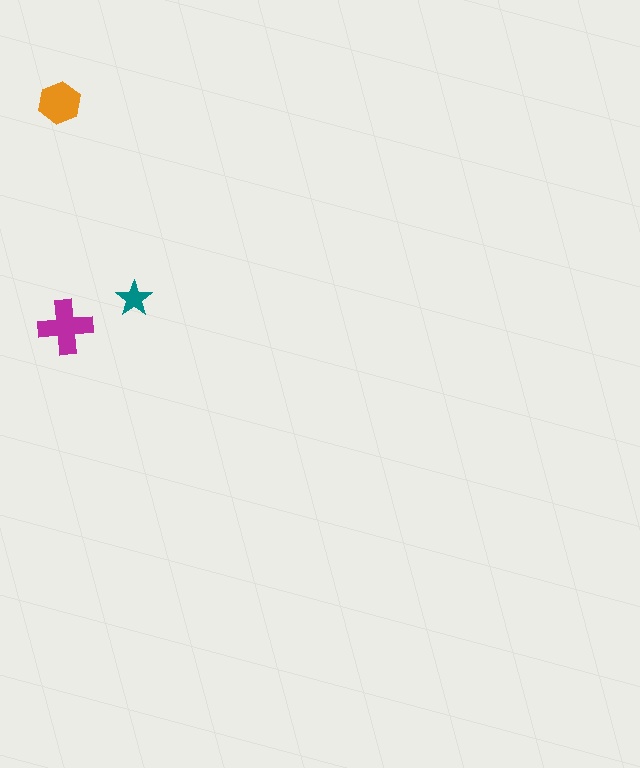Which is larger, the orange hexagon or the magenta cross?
The magenta cross.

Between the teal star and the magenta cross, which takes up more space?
The magenta cross.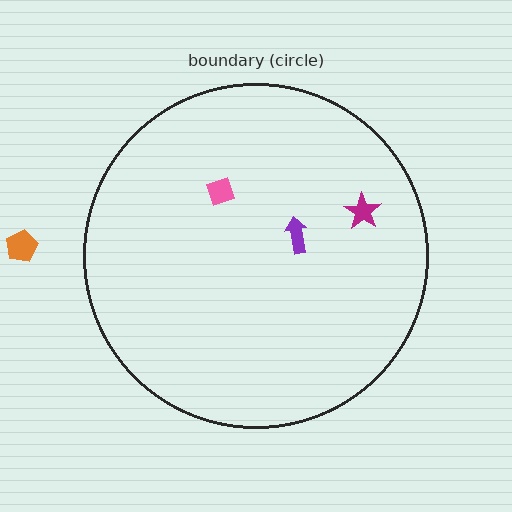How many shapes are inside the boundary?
3 inside, 1 outside.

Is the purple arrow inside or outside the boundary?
Inside.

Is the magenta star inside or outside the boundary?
Inside.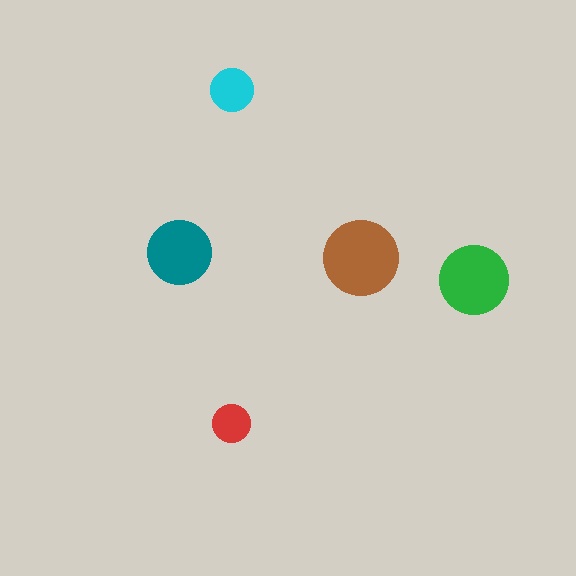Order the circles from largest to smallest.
the brown one, the green one, the teal one, the cyan one, the red one.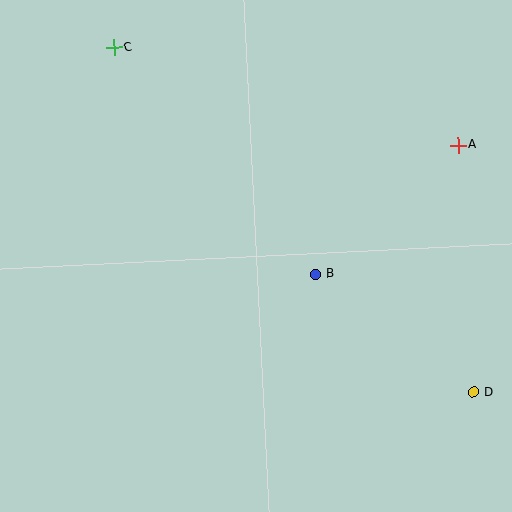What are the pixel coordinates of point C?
Point C is at (114, 47).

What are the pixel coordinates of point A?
Point A is at (458, 145).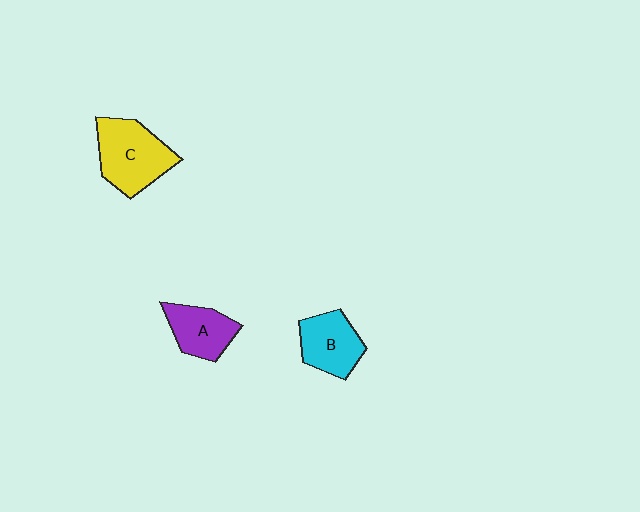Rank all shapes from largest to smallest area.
From largest to smallest: C (yellow), B (cyan), A (purple).